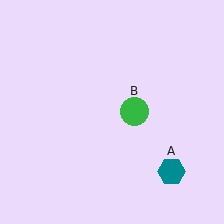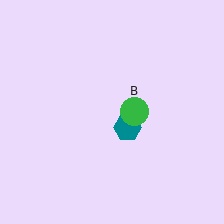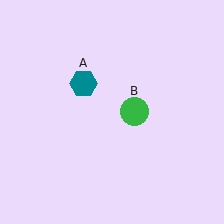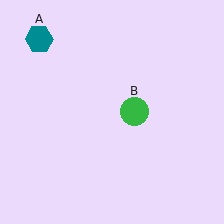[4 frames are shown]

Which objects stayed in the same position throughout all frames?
Green circle (object B) remained stationary.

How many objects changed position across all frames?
1 object changed position: teal hexagon (object A).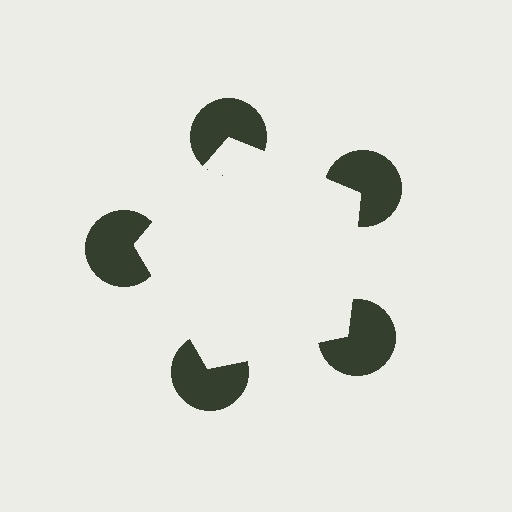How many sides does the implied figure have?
5 sides.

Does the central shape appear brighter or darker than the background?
It typically appears slightly brighter than the background, even though no actual brightness change is drawn.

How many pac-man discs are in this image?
There are 5 — one at each vertex of the illusory pentagon.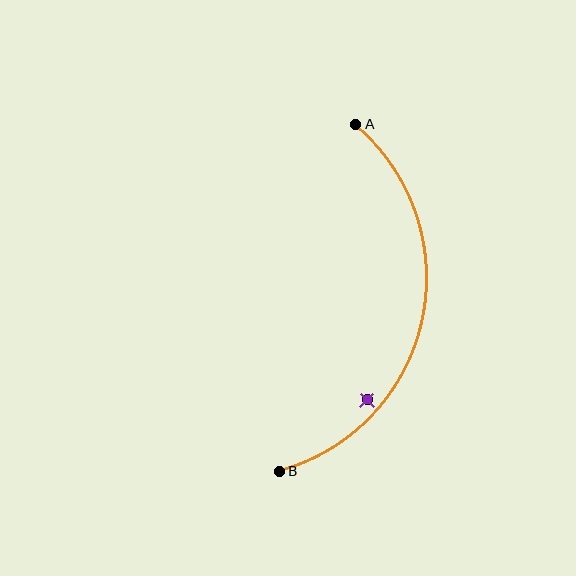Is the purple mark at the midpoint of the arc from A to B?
No — the purple mark does not lie on the arc at all. It sits slightly inside the curve.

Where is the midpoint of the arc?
The arc midpoint is the point on the curve farthest from the straight line joining A and B. It sits to the right of that line.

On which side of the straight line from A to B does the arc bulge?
The arc bulges to the right of the straight line connecting A and B.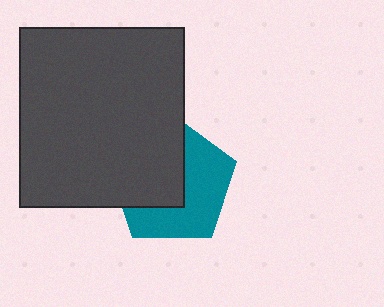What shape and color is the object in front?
The object in front is a dark gray rectangle.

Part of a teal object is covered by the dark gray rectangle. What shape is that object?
It is a pentagon.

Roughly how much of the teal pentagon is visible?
About half of it is visible (roughly 52%).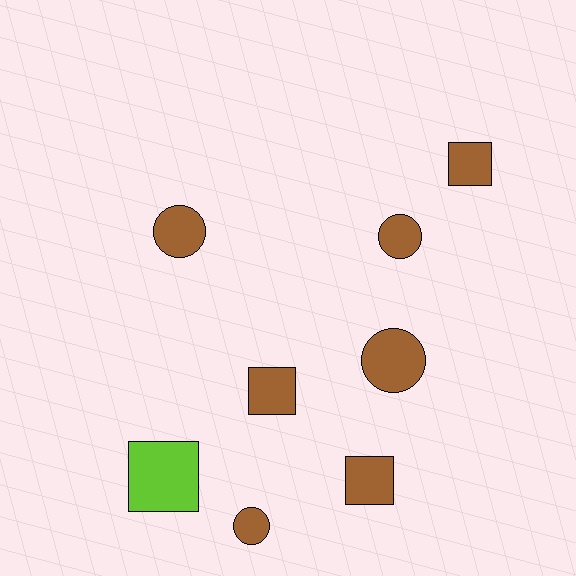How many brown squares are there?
There are 3 brown squares.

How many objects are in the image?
There are 8 objects.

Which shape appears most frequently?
Circle, with 4 objects.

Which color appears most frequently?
Brown, with 7 objects.